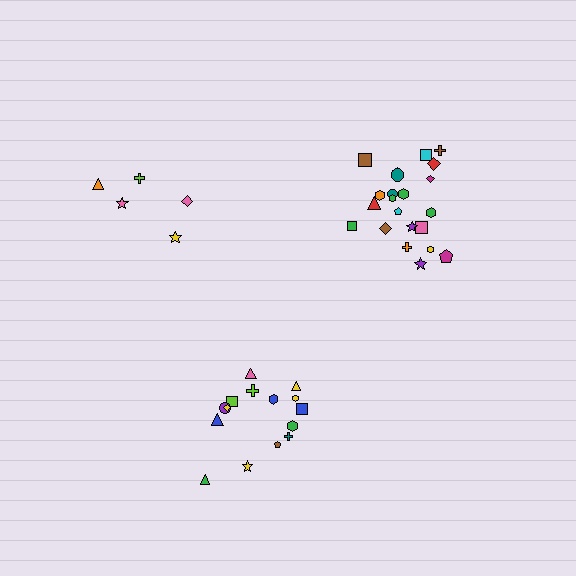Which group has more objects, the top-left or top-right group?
The top-right group.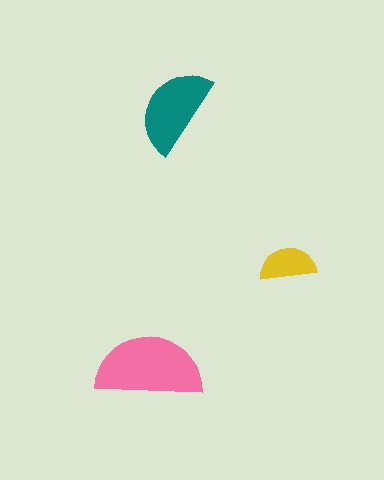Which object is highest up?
The teal semicircle is topmost.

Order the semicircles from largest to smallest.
the pink one, the teal one, the yellow one.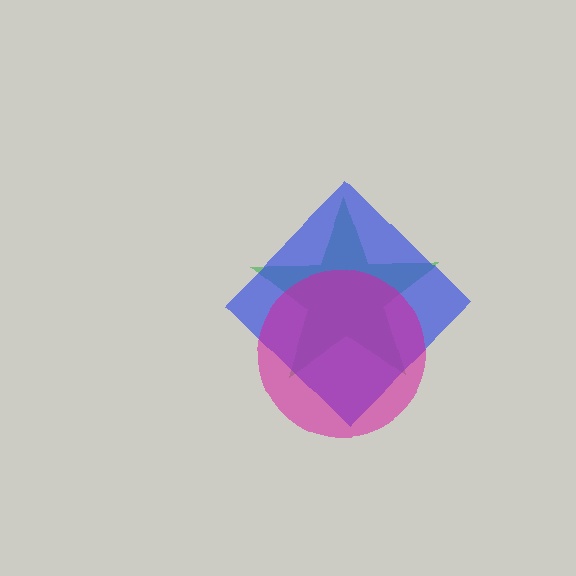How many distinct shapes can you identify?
There are 3 distinct shapes: a green star, a blue diamond, a magenta circle.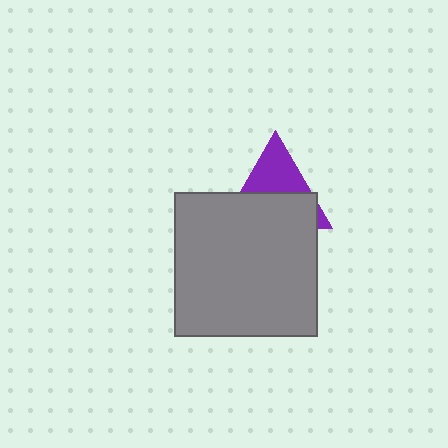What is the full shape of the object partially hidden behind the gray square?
The partially hidden object is a purple triangle.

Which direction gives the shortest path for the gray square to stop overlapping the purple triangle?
Moving down gives the shortest separation.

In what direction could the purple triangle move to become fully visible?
The purple triangle could move up. That would shift it out from behind the gray square entirely.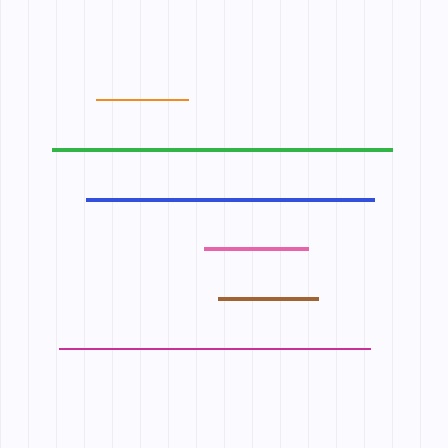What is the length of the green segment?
The green segment is approximately 340 pixels long.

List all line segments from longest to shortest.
From longest to shortest: green, magenta, blue, pink, brown, orange.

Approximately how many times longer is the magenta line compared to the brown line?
The magenta line is approximately 3.1 times the length of the brown line.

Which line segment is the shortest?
The orange line is the shortest at approximately 92 pixels.